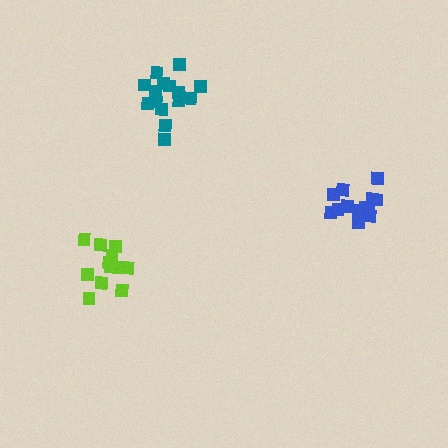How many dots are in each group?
Group 1: 12 dots, Group 2: 15 dots, Group 3: 13 dots (40 total).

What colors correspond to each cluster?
The clusters are colored: lime, teal, blue.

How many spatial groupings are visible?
There are 3 spatial groupings.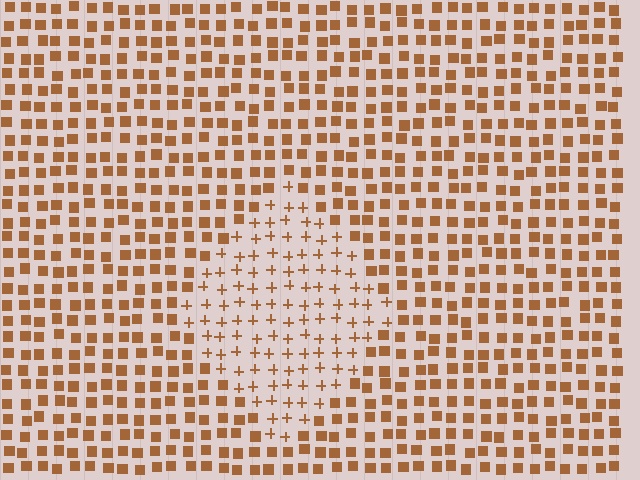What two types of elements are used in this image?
The image uses plus signs inside the diamond region and squares outside it.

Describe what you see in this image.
The image is filled with small brown elements arranged in a uniform grid. A diamond-shaped region contains plus signs, while the surrounding area contains squares. The boundary is defined purely by the change in element shape.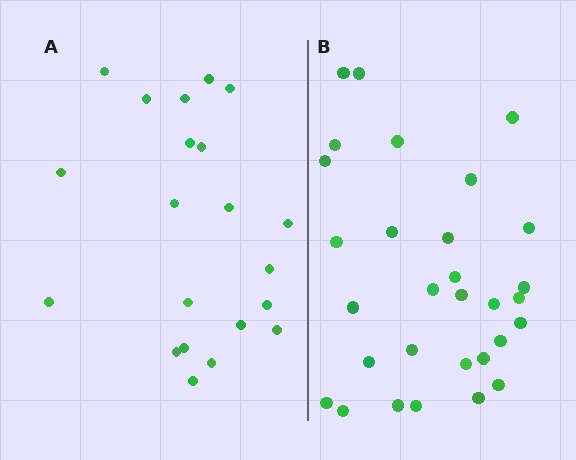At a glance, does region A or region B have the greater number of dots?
Region B (the right region) has more dots.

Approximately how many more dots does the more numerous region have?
Region B has roughly 8 or so more dots than region A.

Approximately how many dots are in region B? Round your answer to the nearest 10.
About 30 dots.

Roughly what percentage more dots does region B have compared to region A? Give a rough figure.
About 45% more.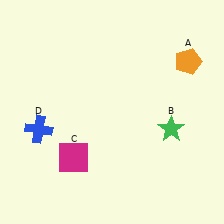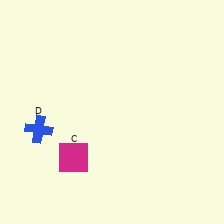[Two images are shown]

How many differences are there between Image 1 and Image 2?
There are 2 differences between the two images.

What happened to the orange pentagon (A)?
The orange pentagon (A) was removed in Image 2. It was in the top-right area of Image 1.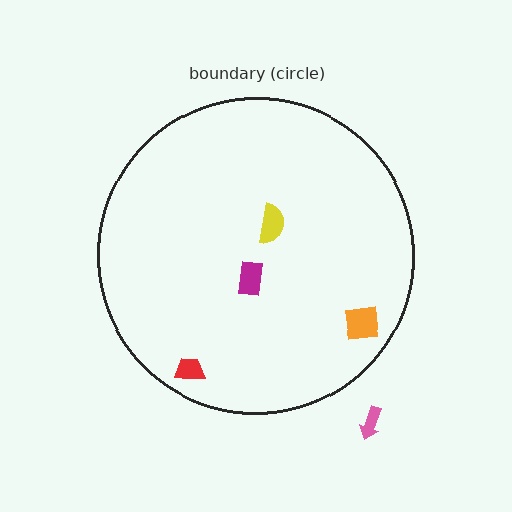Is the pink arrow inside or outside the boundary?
Outside.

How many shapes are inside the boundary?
4 inside, 1 outside.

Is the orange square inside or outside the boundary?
Inside.